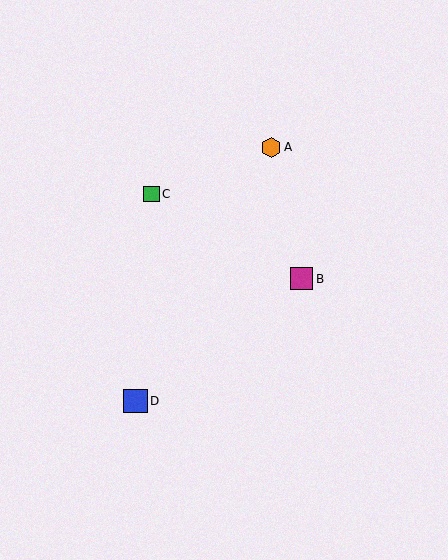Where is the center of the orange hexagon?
The center of the orange hexagon is at (271, 147).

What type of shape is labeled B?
Shape B is a magenta square.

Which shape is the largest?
The blue square (labeled D) is the largest.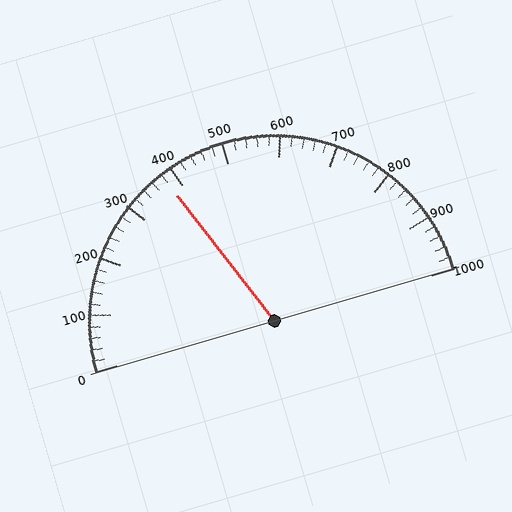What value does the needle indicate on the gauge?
The needle indicates approximately 380.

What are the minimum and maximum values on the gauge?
The gauge ranges from 0 to 1000.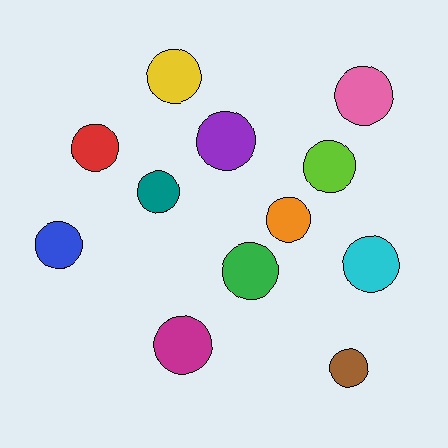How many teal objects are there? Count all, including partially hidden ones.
There is 1 teal object.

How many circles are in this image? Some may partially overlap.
There are 12 circles.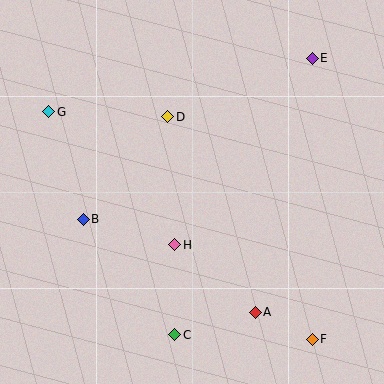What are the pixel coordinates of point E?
Point E is at (312, 58).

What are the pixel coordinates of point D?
Point D is at (168, 117).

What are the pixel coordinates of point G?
Point G is at (49, 112).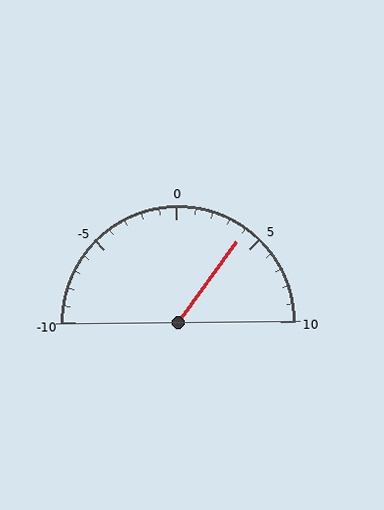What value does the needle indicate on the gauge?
The needle indicates approximately 4.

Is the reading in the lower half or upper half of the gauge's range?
The reading is in the upper half of the range (-10 to 10).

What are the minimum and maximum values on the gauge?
The gauge ranges from -10 to 10.